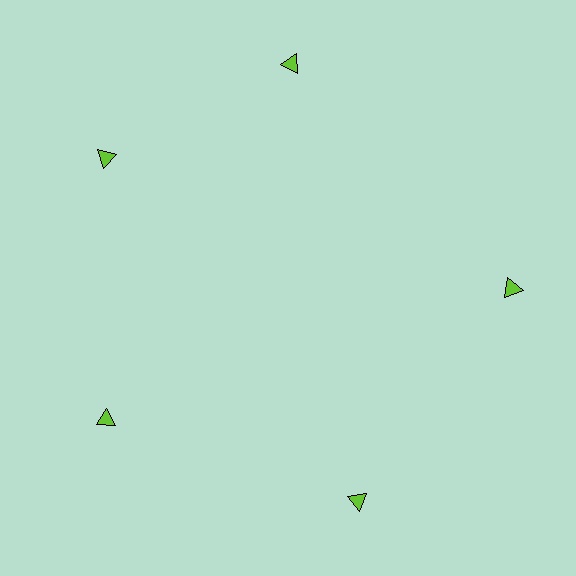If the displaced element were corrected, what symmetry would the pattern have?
It would have 5-fold rotational symmetry — the pattern would map onto itself every 72 degrees.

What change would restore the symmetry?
The symmetry would be restored by rotating it back into even spacing with its neighbors so that all 5 triangles sit at equal angles and equal distance from the center.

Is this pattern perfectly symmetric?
No. The 5 lime triangles are arranged in a ring, but one element near the 1 o'clock position is rotated out of alignment along the ring, breaking the 5-fold rotational symmetry.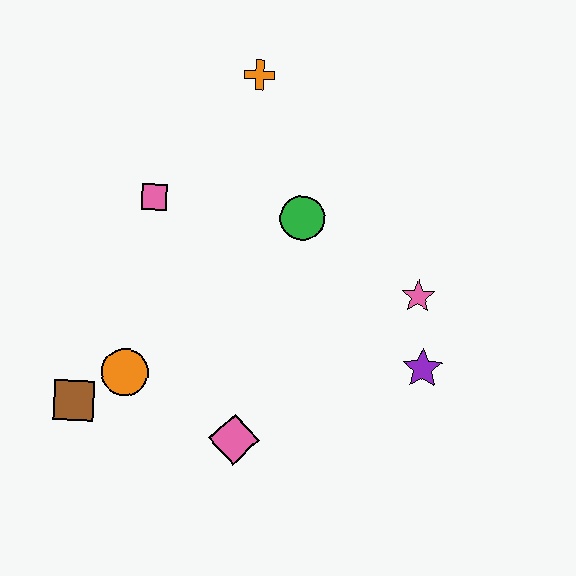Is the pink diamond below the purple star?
Yes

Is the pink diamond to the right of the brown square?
Yes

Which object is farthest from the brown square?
The orange cross is farthest from the brown square.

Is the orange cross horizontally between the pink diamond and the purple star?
Yes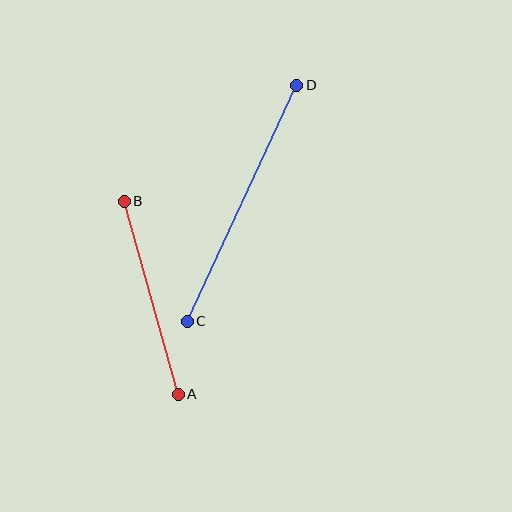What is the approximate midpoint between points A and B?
The midpoint is at approximately (151, 298) pixels.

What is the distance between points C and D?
The distance is approximately 260 pixels.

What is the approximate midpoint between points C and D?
The midpoint is at approximately (242, 203) pixels.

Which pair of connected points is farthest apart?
Points C and D are farthest apart.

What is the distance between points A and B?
The distance is approximately 200 pixels.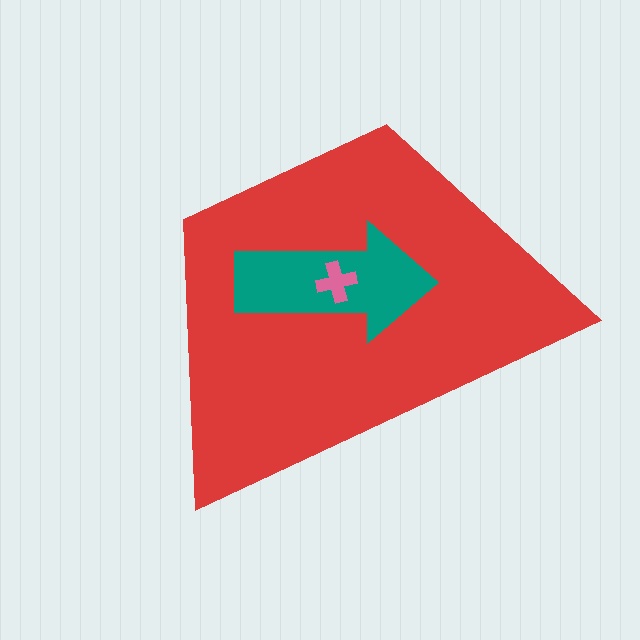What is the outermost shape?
The red trapezoid.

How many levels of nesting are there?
3.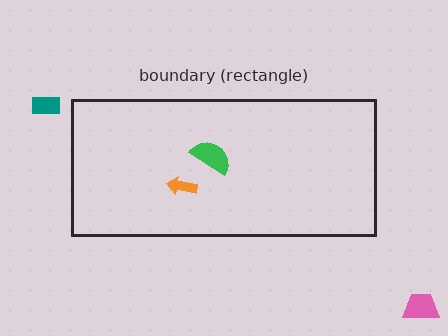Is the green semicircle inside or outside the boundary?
Inside.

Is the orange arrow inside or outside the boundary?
Inside.